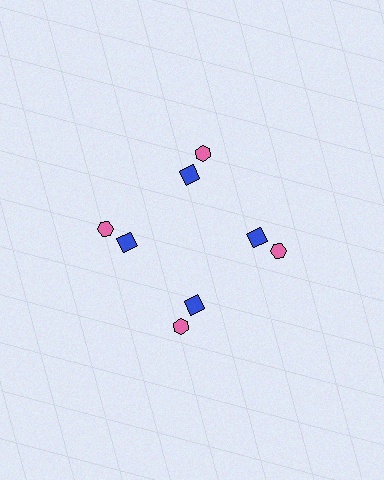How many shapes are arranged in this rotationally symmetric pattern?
There are 8 shapes, arranged in 4 groups of 2.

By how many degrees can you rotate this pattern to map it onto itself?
The pattern maps onto itself every 90 degrees of rotation.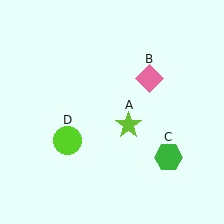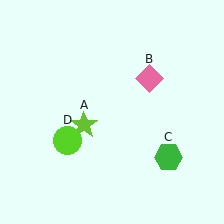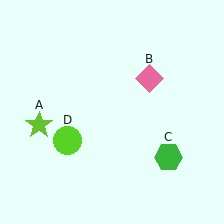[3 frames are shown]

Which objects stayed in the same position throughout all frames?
Pink diamond (object B) and green hexagon (object C) and lime circle (object D) remained stationary.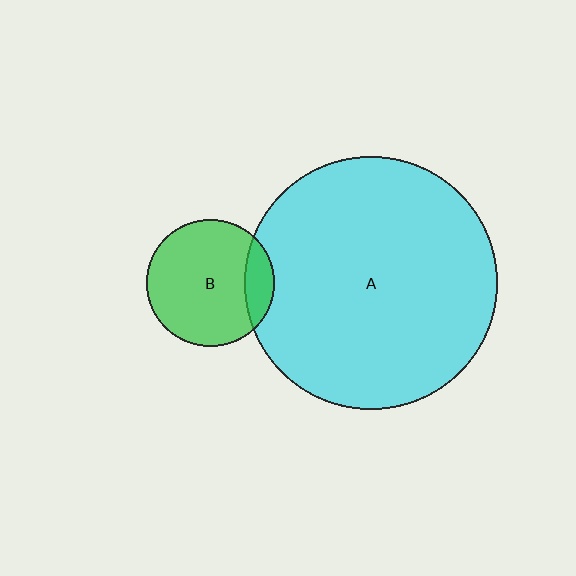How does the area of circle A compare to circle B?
Approximately 3.9 times.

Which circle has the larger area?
Circle A (cyan).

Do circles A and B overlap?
Yes.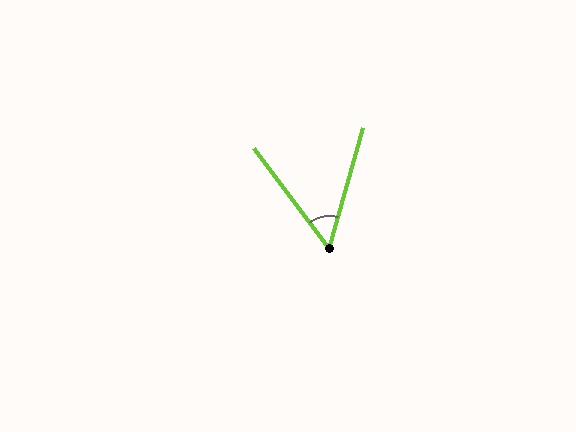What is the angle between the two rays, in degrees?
Approximately 52 degrees.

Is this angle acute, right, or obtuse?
It is acute.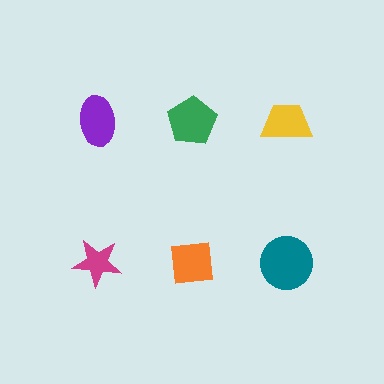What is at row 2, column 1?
A magenta star.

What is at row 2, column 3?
A teal circle.